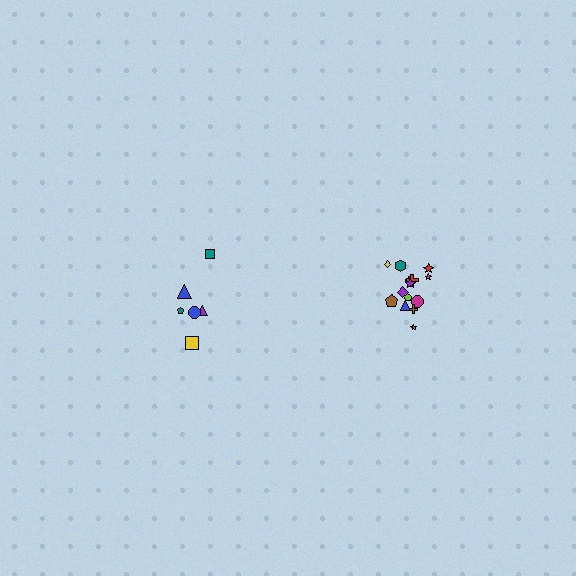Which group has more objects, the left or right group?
The right group.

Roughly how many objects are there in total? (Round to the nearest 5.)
Roughly 20 objects in total.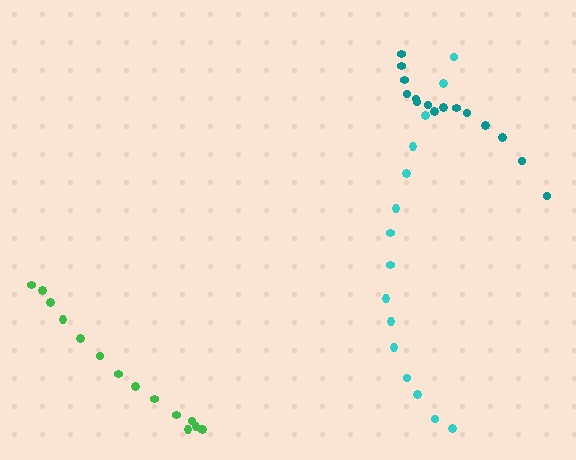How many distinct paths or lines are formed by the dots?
There are 3 distinct paths.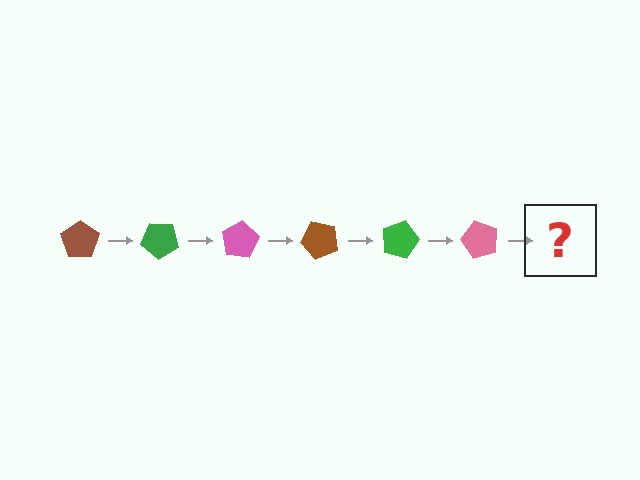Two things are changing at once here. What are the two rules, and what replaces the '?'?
The two rules are that it rotates 40 degrees each step and the color cycles through brown, green, and pink. The '?' should be a brown pentagon, rotated 240 degrees from the start.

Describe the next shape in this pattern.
It should be a brown pentagon, rotated 240 degrees from the start.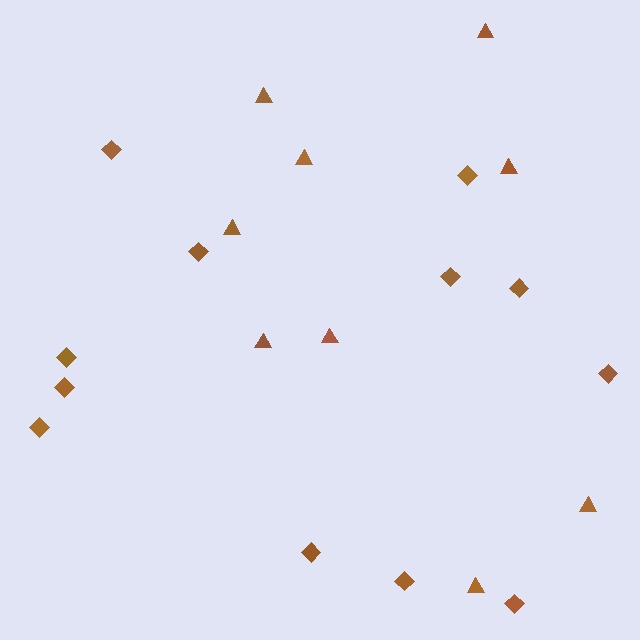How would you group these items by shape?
There are 2 groups: one group of diamonds (12) and one group of triangles (9).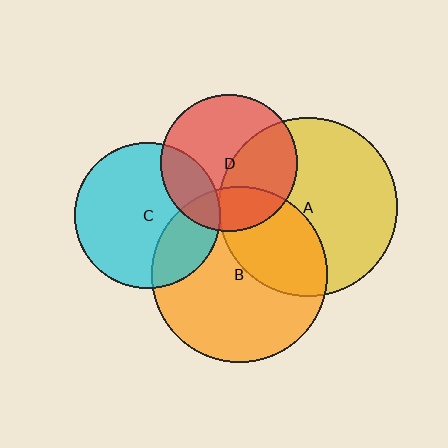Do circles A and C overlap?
Yes.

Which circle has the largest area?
Circle A (yellow).